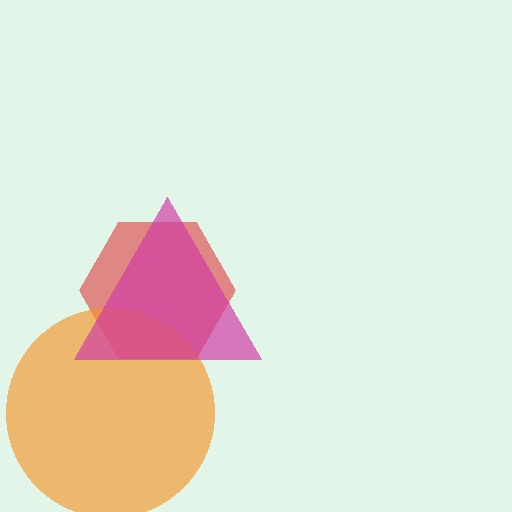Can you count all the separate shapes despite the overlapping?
Yes, there are 3 separate shapes.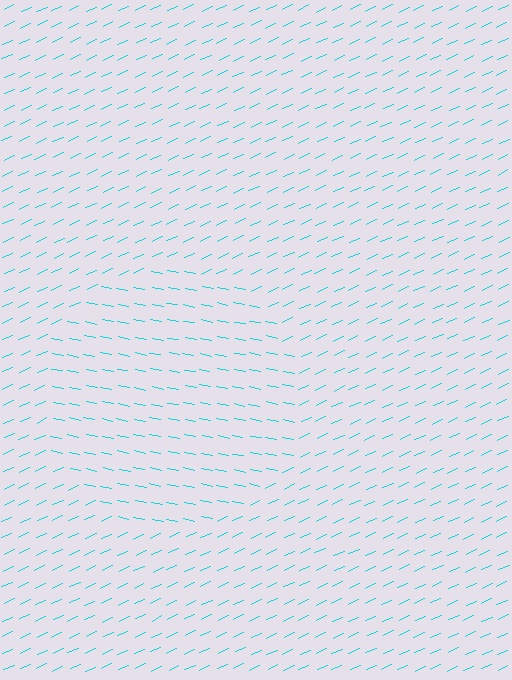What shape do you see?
I see a circle.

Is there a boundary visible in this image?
Yes, there is a texture boundary formed by a change in line orientation.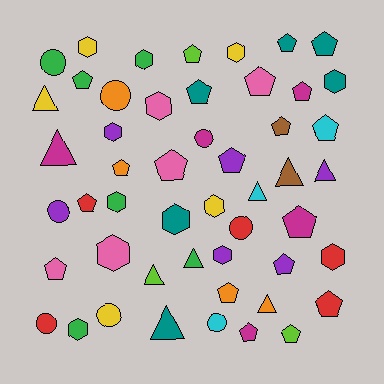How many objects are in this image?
There are 50 objects.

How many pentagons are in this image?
There are 20 pentagons.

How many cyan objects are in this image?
There are 3 cyan objects.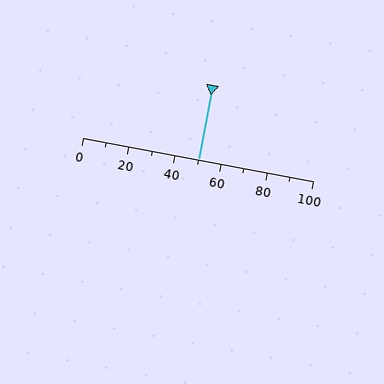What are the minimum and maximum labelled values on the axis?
The axis runs from 0 to 100.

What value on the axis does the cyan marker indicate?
The marker indicates approximately 50.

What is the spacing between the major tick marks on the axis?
The major ticks are spaced 20 apart.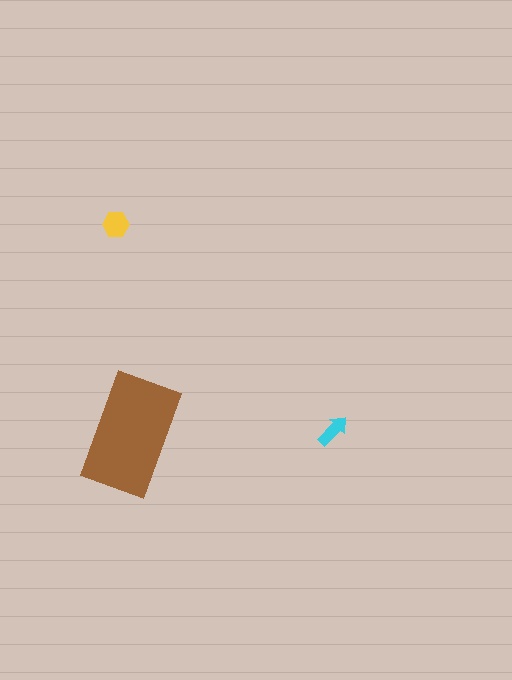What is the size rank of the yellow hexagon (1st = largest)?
2nd.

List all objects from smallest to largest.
The cyan arrow, the yellow hexagon, the brown rectangle.